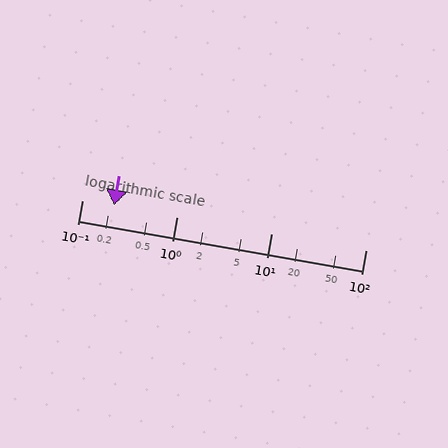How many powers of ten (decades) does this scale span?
The scale spans 3 decades, from 0.1 to 100.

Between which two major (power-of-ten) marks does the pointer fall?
The pointer is between 0.1 and 1.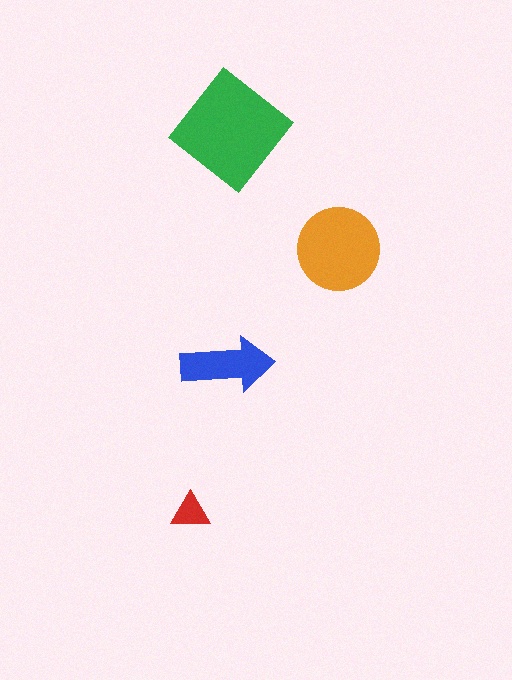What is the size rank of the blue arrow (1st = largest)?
3rd.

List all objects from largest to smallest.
The green diamond, the orange circle, the blue arrow, the red triangle.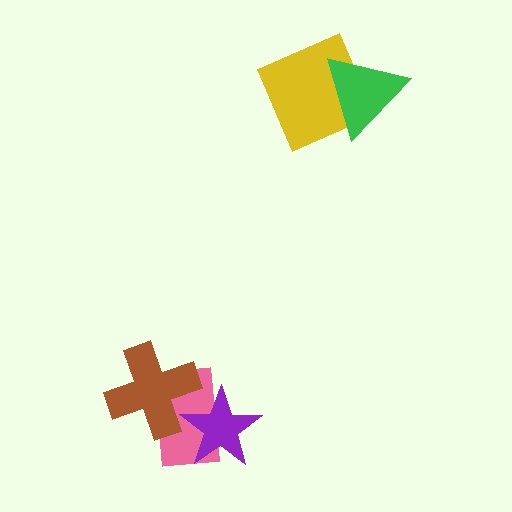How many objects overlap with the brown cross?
2 objects overlap with the brown cross.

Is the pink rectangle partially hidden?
Yes, it is partially covered by another shape.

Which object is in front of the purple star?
The brown cross is in front of the purple star.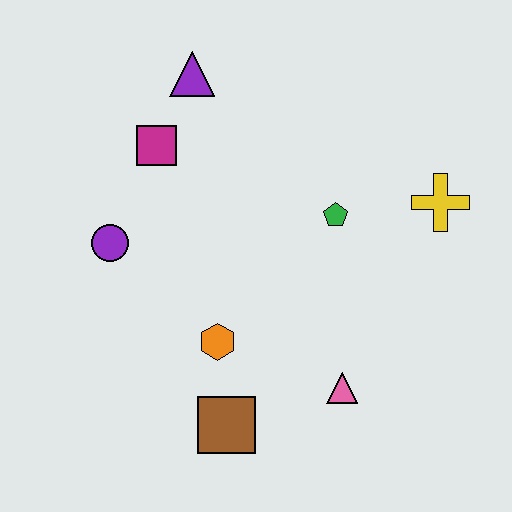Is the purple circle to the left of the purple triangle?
Yes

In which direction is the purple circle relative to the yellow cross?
The purple circle is to the left of the yellow cross.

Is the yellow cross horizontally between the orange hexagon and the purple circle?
No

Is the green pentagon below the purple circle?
No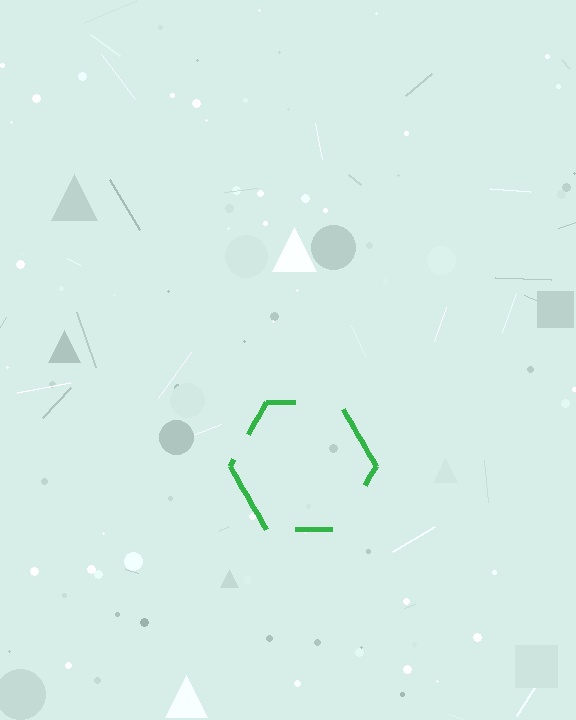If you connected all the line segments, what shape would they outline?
They would outline a hexagon.